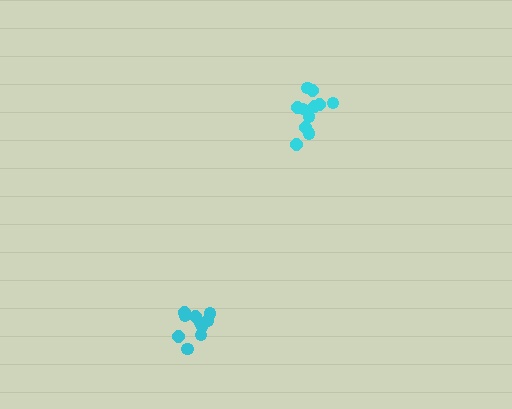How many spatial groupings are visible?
There are 2 spatial groupings.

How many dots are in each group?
Group 1: 11 dots, Group 2: 10 dots (21 total).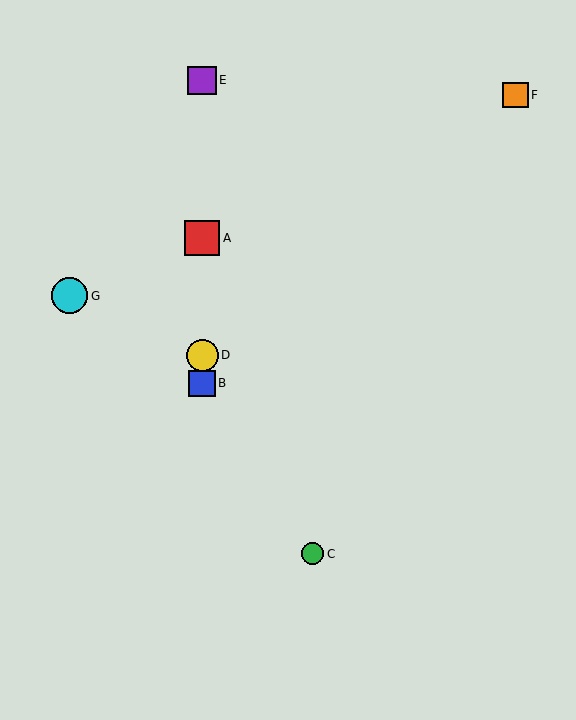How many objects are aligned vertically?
4 objects (A, B, D, E) are aligned vertically.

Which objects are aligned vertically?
Objects A, B, D, E are aligned vertically.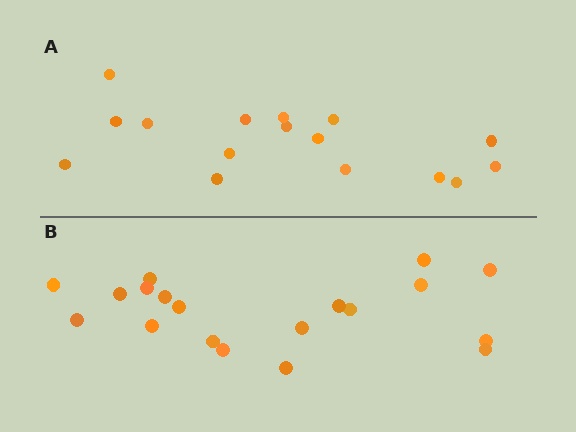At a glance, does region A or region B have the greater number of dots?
Region B (the bottom region) has more dots.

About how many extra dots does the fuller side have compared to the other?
Region B has just a few more — roughly 2 or 3 more dots than region A.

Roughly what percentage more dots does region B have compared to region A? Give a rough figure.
About 20% more.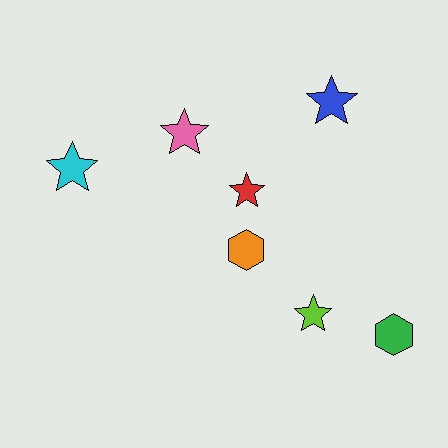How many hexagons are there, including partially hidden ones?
There are 2 hexagons.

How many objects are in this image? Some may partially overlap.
There are 7 objects.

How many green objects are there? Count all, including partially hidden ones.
There is 1 green object.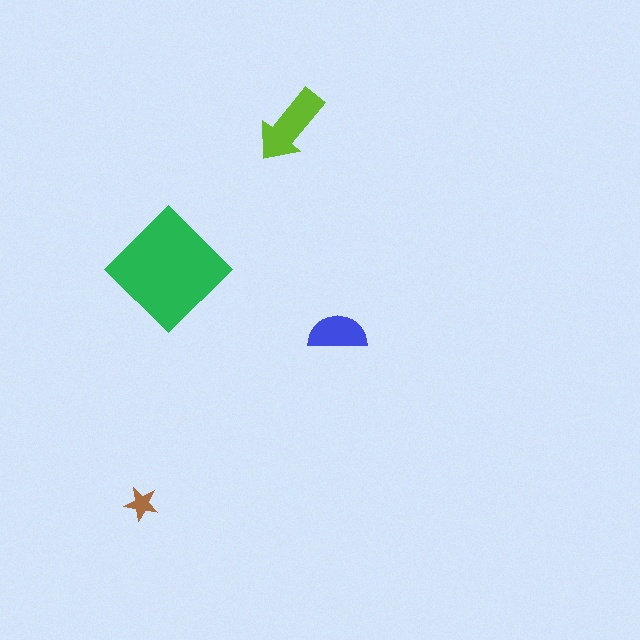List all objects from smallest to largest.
The brown star, the blue semicircle, the lime arrow, the green diamond.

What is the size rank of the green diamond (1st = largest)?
1st.